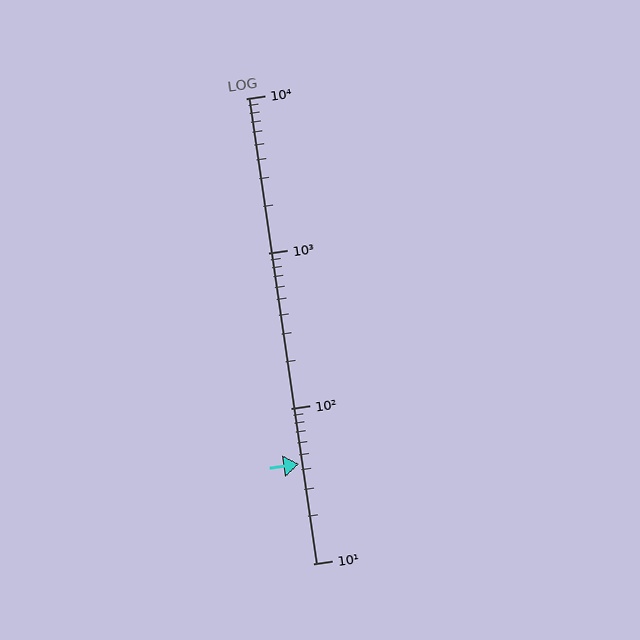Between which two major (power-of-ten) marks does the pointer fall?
The pointer is between 10 and 100.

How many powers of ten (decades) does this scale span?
The scale spans 3 decades, from 10 to 10000.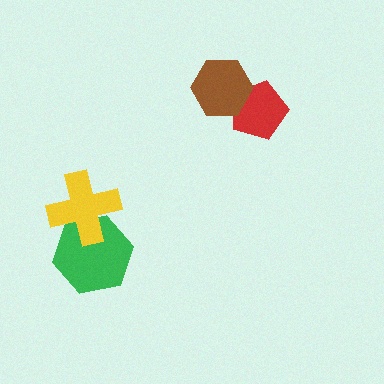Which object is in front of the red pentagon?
The brown hexagon is in front of the red pentagon.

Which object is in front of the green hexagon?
The yellow cross is in front of the green hexagon.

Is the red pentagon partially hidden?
Yes, it is partially covered by another shape.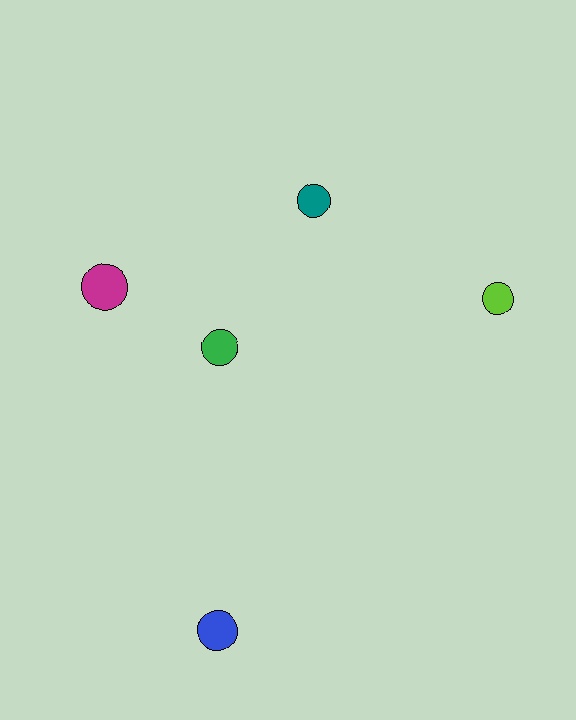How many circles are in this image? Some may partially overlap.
There are 5 circles.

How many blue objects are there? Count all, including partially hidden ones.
There is 1 blue object.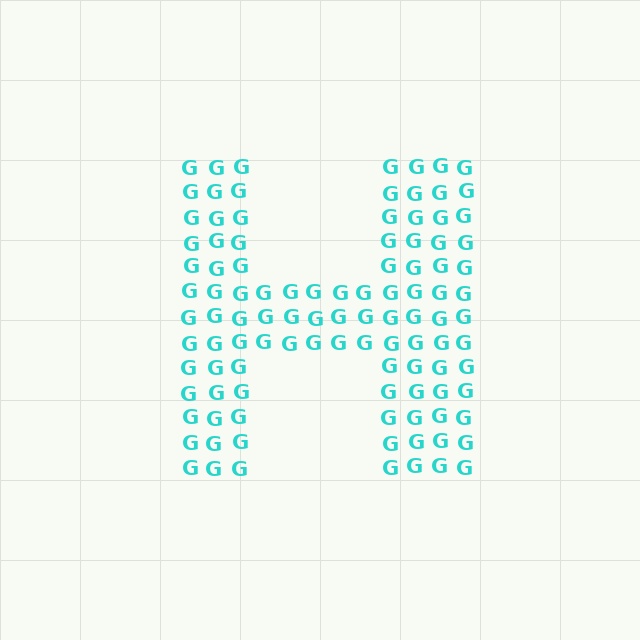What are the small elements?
The small elements are letter G's.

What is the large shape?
The large shape is the letter H.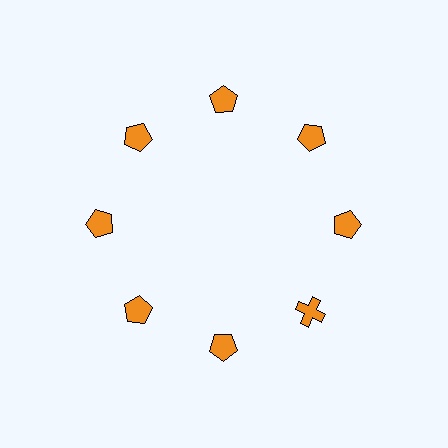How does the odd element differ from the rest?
It has a different shape: cross instead of pentagon.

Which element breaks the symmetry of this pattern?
The orange cross at roughly the 4 o'clock position breaks the symmetry. All other shapes are orange pentagons.